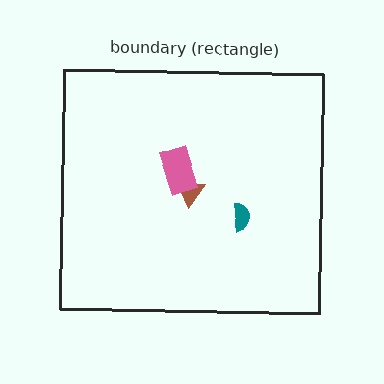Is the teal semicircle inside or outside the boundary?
Inside.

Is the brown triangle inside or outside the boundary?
Inside.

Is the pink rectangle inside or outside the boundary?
Inside.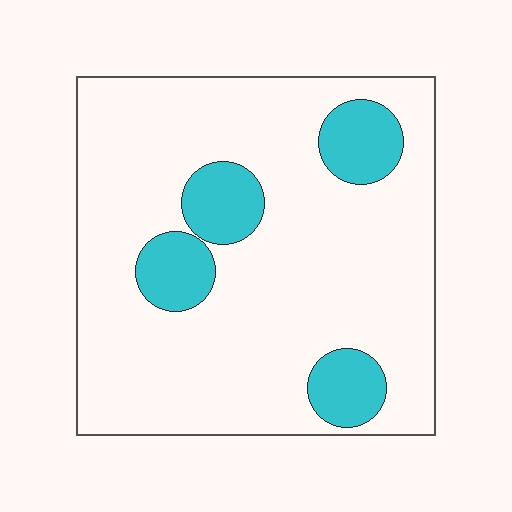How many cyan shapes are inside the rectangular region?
4.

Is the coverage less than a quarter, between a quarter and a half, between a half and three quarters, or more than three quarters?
Less than a quarter.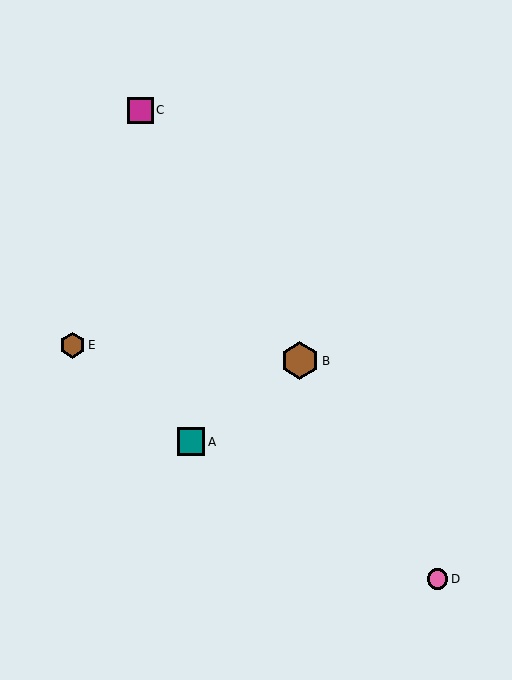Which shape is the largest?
The brown hexagon (labeled B) is the largest.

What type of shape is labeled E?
Shape E is a brown hexagon.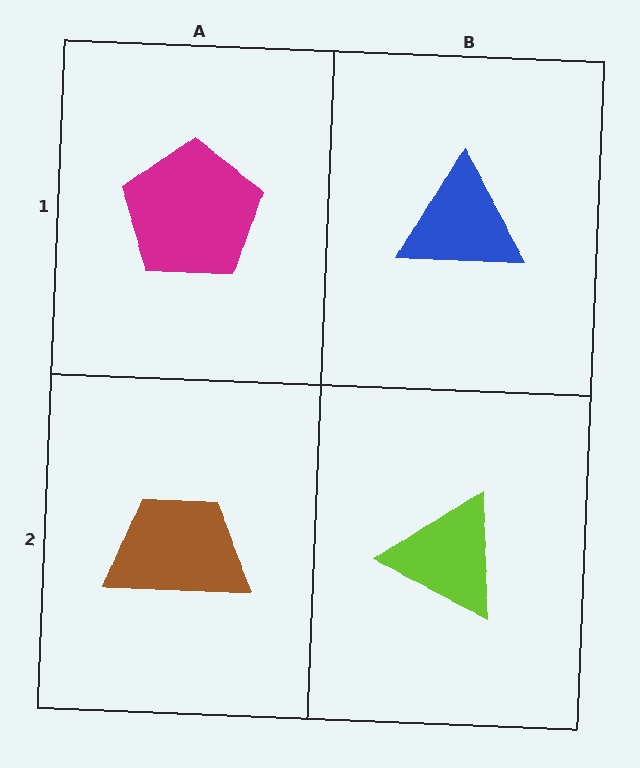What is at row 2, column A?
A brown trapezoid.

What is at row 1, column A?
A magenta pentagon.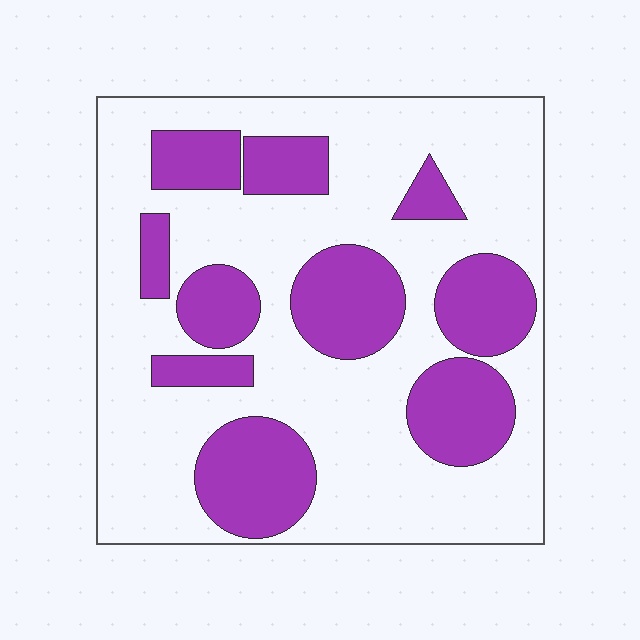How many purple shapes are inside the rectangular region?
10.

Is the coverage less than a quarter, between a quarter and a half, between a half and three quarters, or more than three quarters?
Between a quarter and a half.